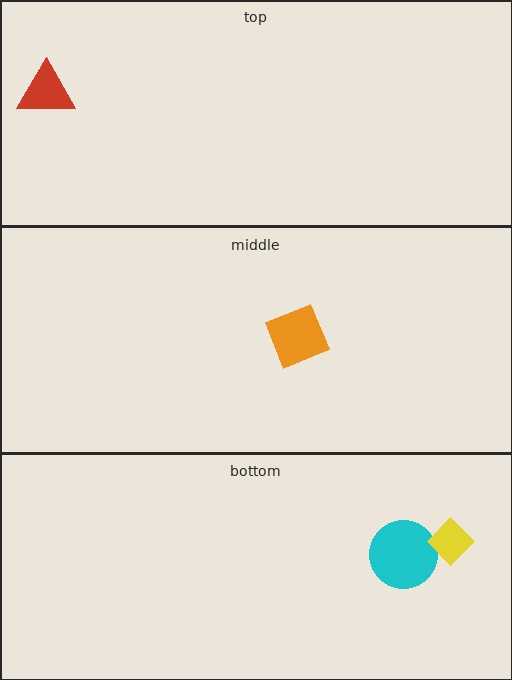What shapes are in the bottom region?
The cyan circle, the yellow diamond.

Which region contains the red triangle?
The top region.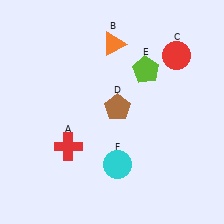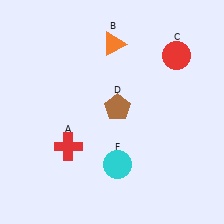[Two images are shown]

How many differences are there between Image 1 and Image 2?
There is 1 difference between the two images.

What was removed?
The lime pentagon (E) was removed in Image 2.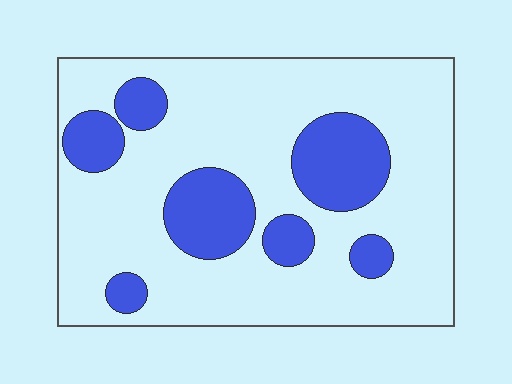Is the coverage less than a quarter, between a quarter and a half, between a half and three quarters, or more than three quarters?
Less than a quarter.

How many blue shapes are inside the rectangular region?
7.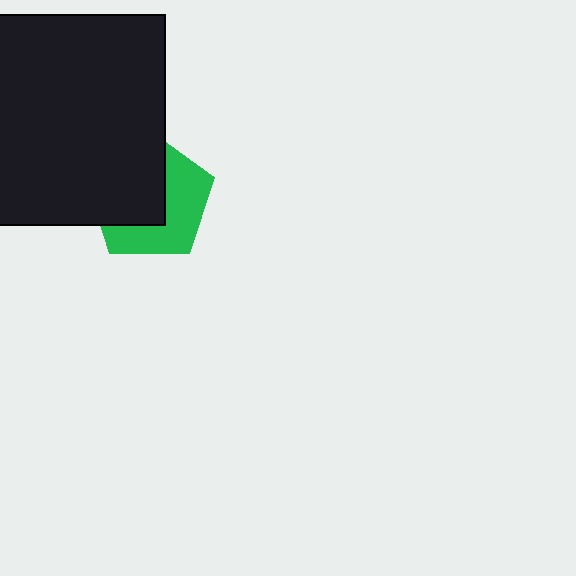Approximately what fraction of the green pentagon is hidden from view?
Roughly 51% of the green pentagon is hidden behind the black square.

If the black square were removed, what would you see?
You would see the complete green pentagon.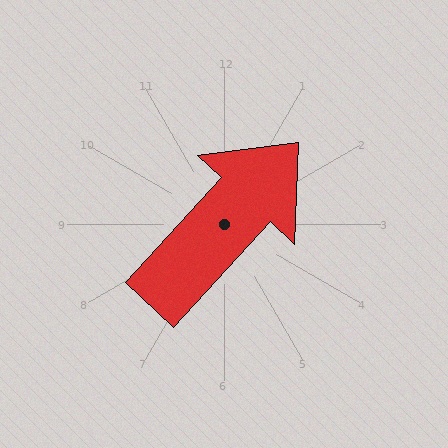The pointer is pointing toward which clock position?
Roughly 1 o'clock.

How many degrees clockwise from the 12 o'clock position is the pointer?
Approximately 43 degrees.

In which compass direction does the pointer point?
Northeast.